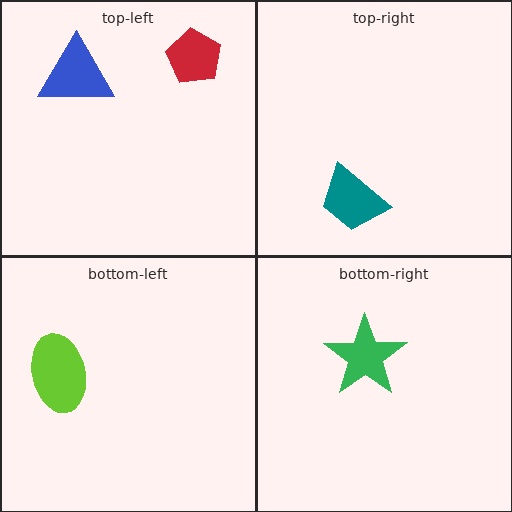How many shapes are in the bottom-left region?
1.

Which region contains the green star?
The bottom-right region.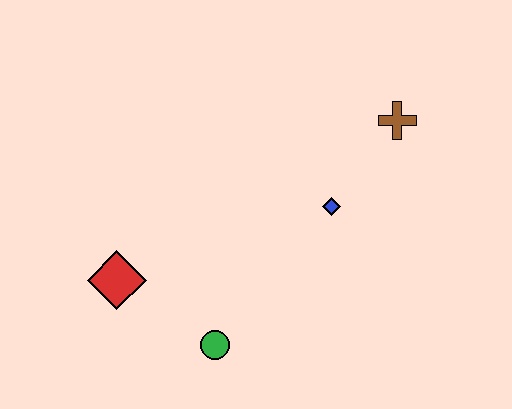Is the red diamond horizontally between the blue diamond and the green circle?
No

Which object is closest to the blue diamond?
The brown cross is closest to the blue diamond.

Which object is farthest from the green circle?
The brown cross is farthest from the green circle.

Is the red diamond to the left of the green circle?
Yes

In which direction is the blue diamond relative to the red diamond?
The blue diamond is to the right of the red diamond.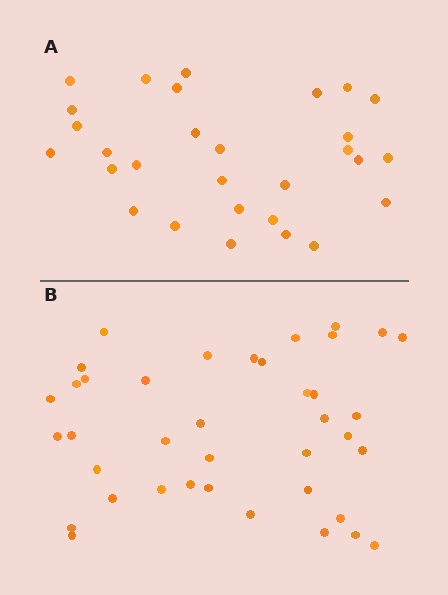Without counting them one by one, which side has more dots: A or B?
Region B (the bottom region) has more dots.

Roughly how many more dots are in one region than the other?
Region B has roughly 10 or so more dots than region A.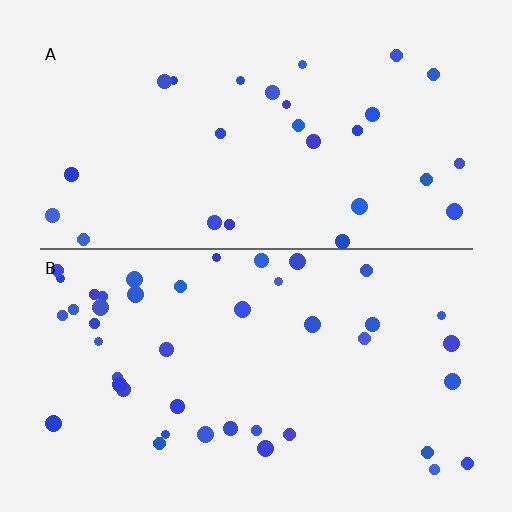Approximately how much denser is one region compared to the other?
Approximately 1.6× — region B over region A.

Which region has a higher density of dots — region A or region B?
B (the bottom).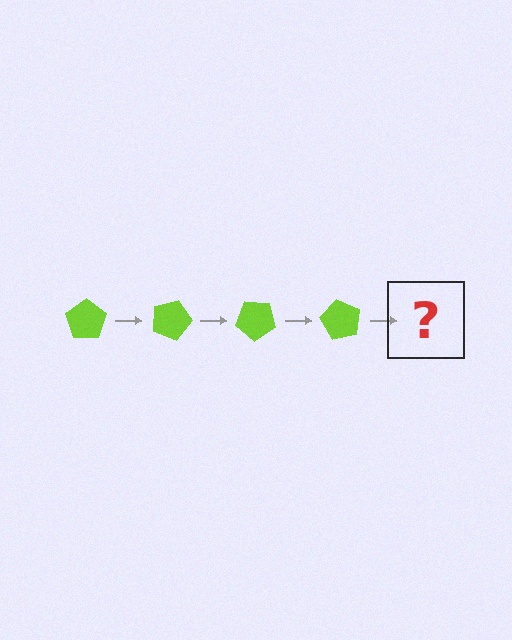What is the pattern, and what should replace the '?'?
The pattern is that the pentagon rotates 20 degrees each step. The '?' should be a lime pentagon rotated 80 degrees.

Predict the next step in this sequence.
The next step is a lime pentagon rotated 80 degrees.